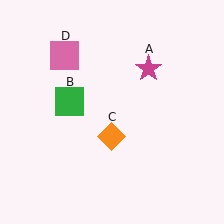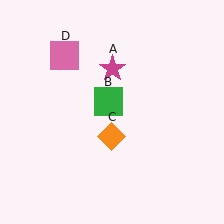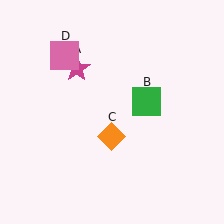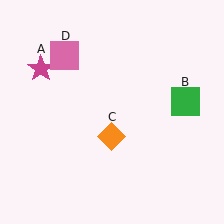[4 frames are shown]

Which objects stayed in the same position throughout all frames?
Orange diamond (object C) and pink square (object D) remained stationary.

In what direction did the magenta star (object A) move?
The magenta star (object A) moved left.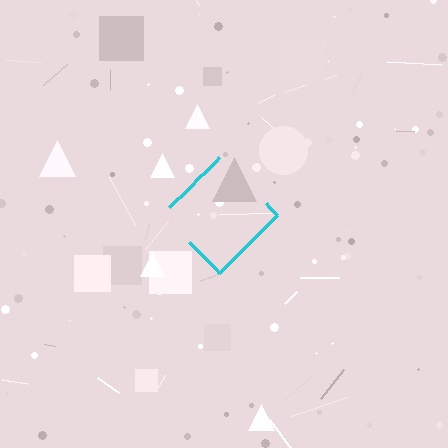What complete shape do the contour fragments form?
The contour fragments form a diamond.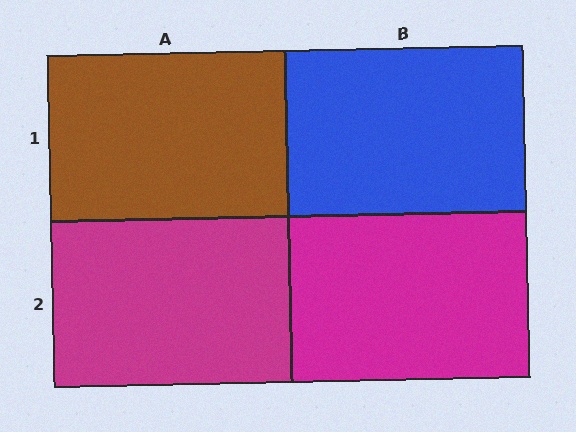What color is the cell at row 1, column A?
Brown.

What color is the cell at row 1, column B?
Blue.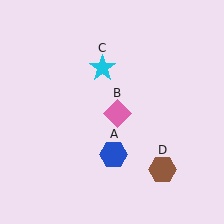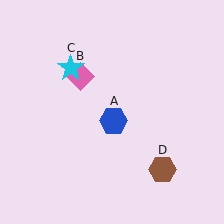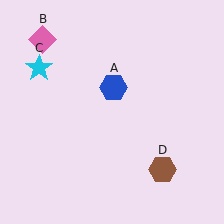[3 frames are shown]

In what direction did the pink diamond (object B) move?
The pink diamond (object B) moved up and to the left.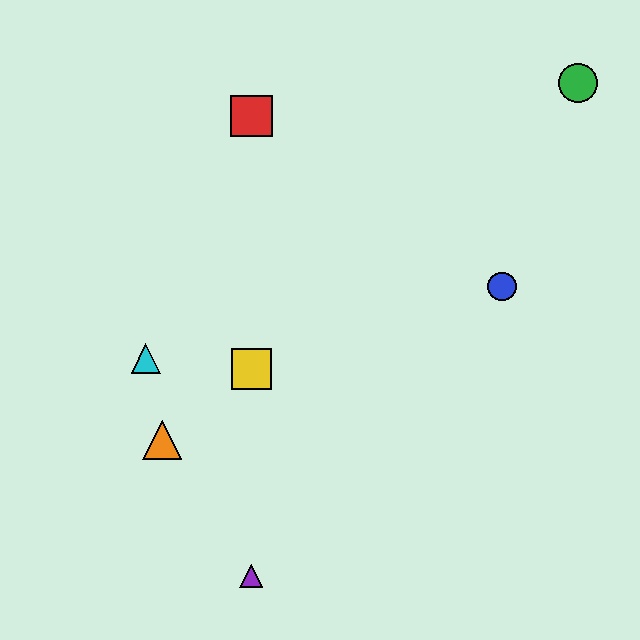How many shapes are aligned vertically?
3 shapes (the red square, the yellow square, the purple triangle) are aligned vertically.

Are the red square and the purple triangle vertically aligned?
Yes, both are at x≈251.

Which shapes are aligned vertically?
The red square, the yellow square, the purple triangle are aligned vertically.